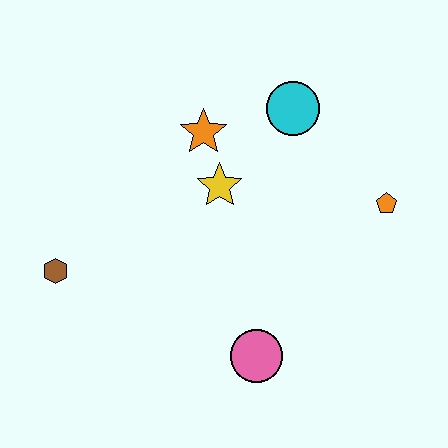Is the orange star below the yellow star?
No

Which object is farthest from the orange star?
The pink circle is farthest from the orange star.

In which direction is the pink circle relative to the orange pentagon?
The pink circle is below the orange pentagon.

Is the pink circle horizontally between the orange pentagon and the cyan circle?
No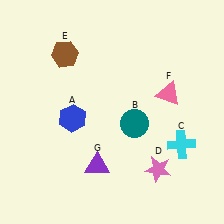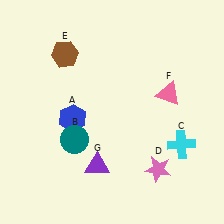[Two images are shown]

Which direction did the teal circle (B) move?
The teal circle (B) moved left.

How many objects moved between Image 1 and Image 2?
1 object moved between the two images.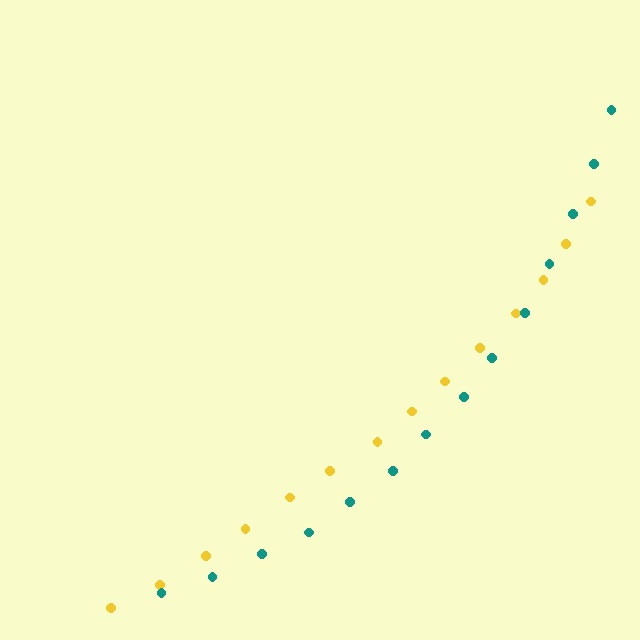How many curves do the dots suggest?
There are 2 distinct paths.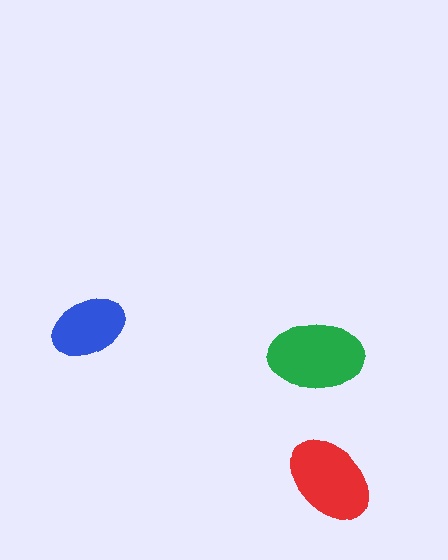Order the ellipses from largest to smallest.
the green one, the red one, the blue one.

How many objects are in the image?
There are 3 objects in the image.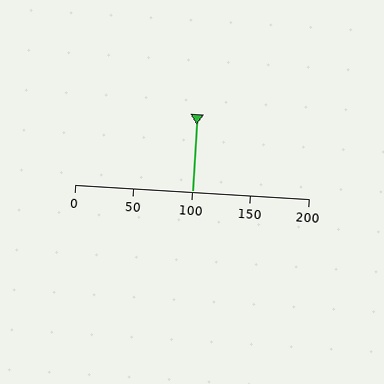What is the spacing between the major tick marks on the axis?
The major ticks are spaced 50 apart.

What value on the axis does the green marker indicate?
The marker indicates approximately 100.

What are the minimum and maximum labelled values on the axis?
The axis runs from 0 to 200.